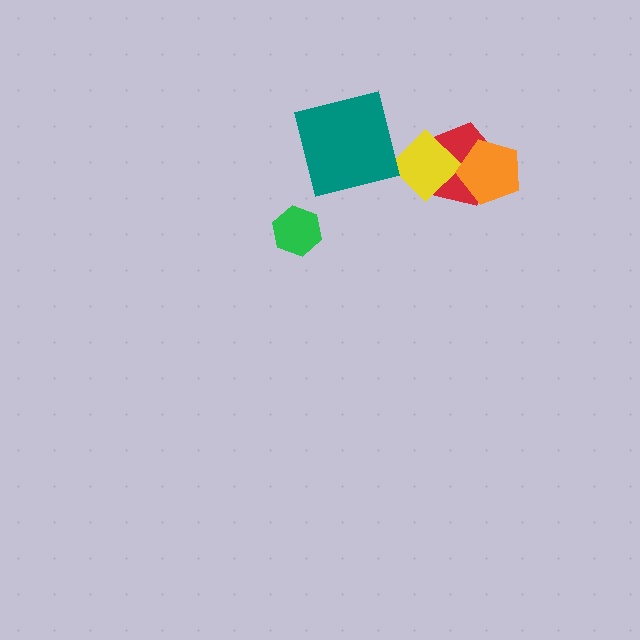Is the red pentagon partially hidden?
Yes, it is partially covered by another shape.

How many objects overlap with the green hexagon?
0 objects overlap with the green hexagon.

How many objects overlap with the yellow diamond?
1 object overlaps with the yellow diamond.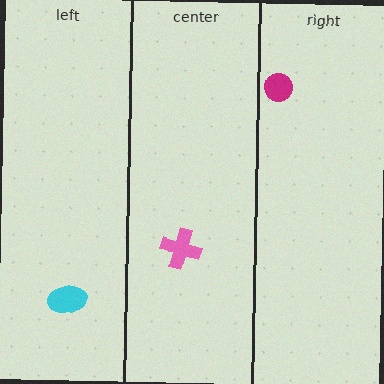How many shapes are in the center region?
1.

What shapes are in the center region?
The pink cross.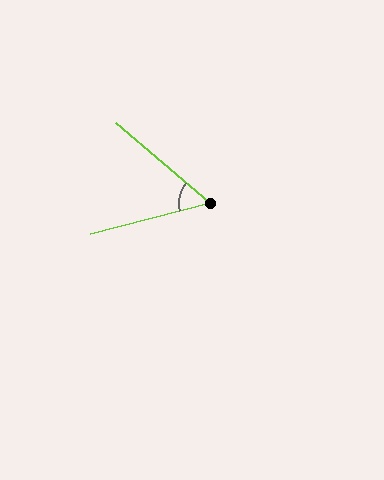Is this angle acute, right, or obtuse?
It is acute.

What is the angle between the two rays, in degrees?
Approximately 55 degrees.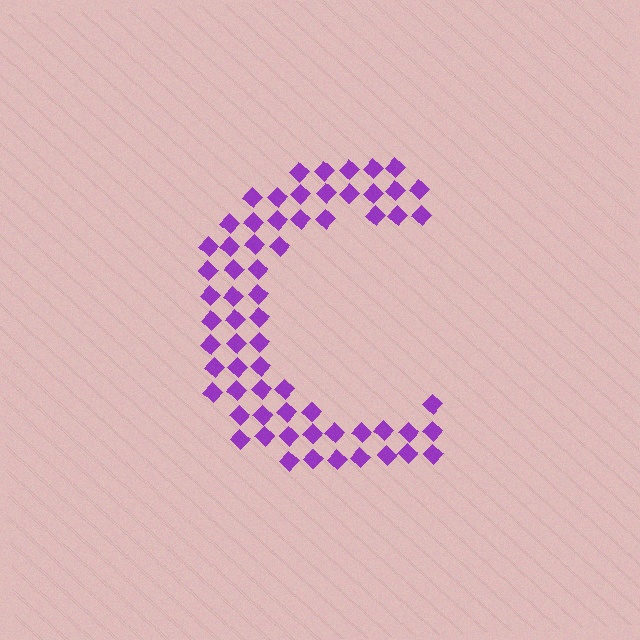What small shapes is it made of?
It is made of small diamonds.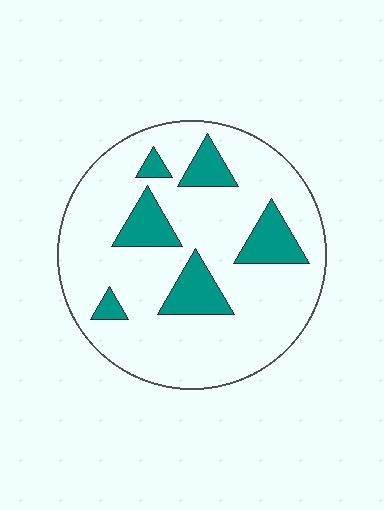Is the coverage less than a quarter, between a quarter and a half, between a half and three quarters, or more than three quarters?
Less than a quarter.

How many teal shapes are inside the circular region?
6.